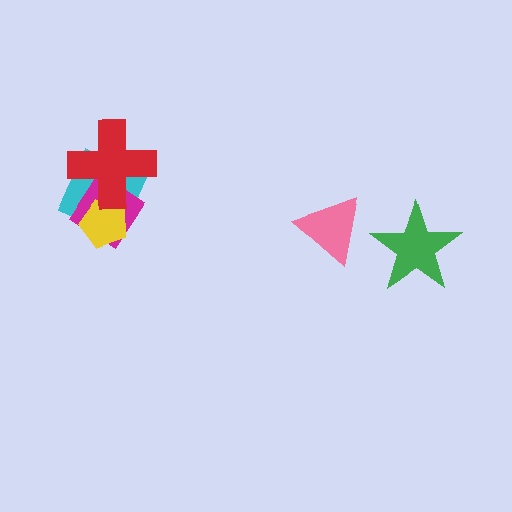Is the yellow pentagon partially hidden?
Yes, it is partially covered by another shape.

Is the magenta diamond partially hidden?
Yes, it is partially covered by another shape.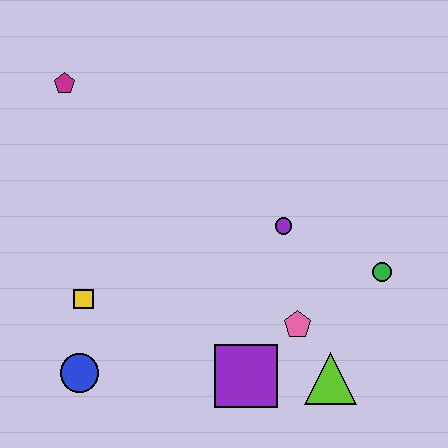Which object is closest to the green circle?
The pink pentagon is closest to the green circle.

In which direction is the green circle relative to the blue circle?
The green circle is to the right of the blue circle.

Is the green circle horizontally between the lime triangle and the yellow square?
No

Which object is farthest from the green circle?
The magenta pentagon is farthest from the green circle.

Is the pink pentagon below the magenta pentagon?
Yes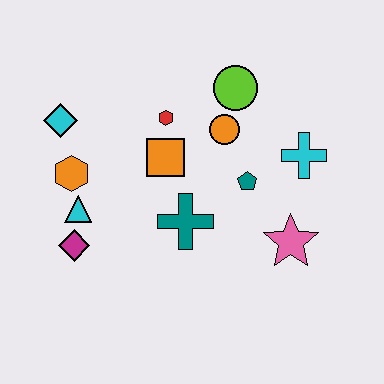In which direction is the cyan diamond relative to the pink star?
The cyan diamond is to the left of the pink star.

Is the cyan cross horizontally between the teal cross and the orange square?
No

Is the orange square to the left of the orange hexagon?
No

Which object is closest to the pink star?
The teal pentagon is closest to the pink star.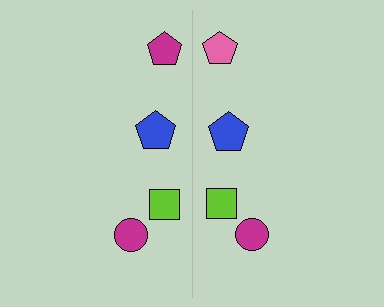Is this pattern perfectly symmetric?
No, the pattern is not perfectly symmetric. The pink pentagon on the right side breaks the symmetry — its mirror counterpart is magenta.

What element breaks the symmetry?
The pink pentagon on the right side breaks the symmetry — its mirror counterpart is magenta.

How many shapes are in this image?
There are 8 shapes in this image.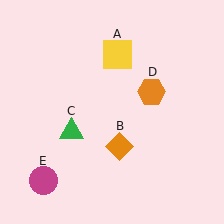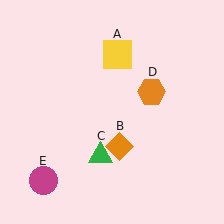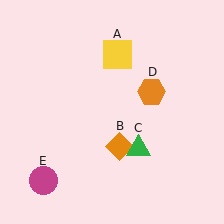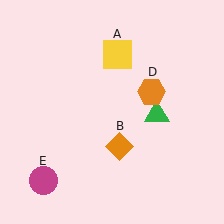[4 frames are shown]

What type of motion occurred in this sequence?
The green triangle (object C) rotated counterclockwise around the center of the scene.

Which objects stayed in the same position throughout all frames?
Yellow square (object A) and orange diamond (object B) and orange hexagon (object D) and magenta circle (object E) remained stationary.